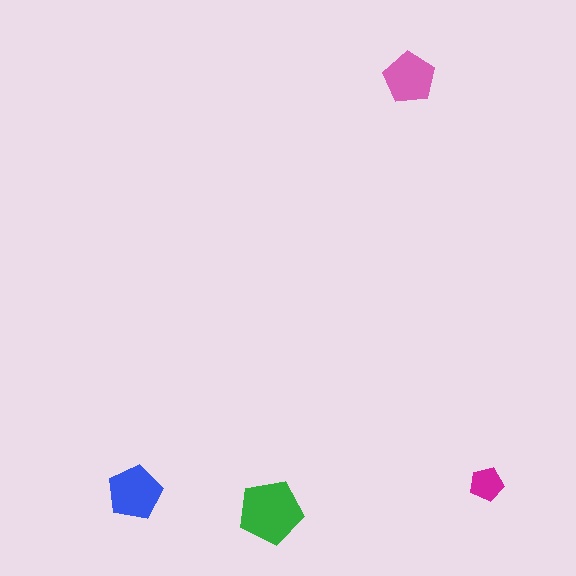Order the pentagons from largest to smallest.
the green one, the blue one, the pink one, the magenta one.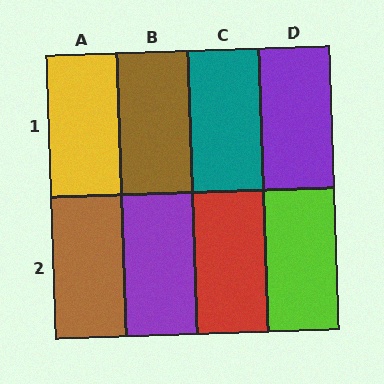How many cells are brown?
2 cells are brown.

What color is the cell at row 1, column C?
Teal.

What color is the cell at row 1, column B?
Brown.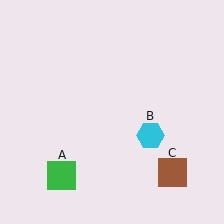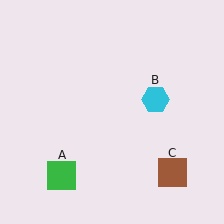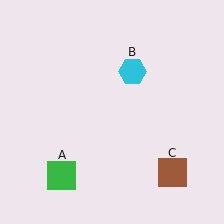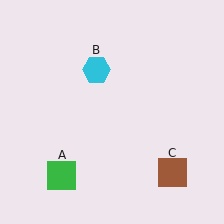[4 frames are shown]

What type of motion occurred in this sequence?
The cyan hexagon (object B) rotated counterclockwise around the center of the scene.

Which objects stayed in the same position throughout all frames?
Green square (object A) and brown square (object C) remained stationary.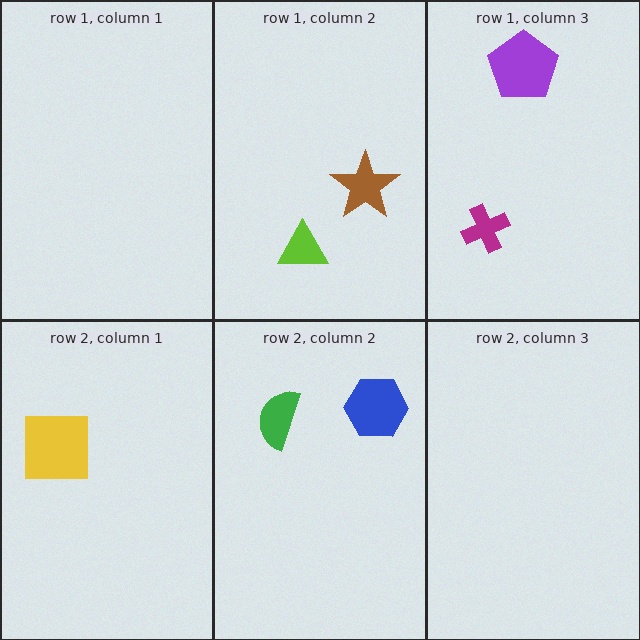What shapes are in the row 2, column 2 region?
The green semicircle, the blue hexagon.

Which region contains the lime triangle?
The row 1, column 2 region.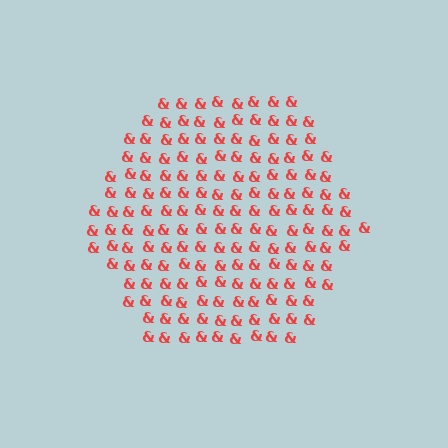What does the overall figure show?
The overall figure shows a hexagon.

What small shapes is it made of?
It is made of small ampersands.